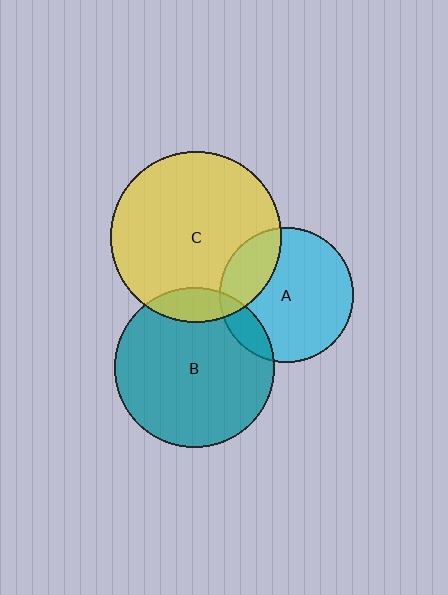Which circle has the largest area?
Circle C (yellow).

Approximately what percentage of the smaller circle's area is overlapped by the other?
Approximately 25%.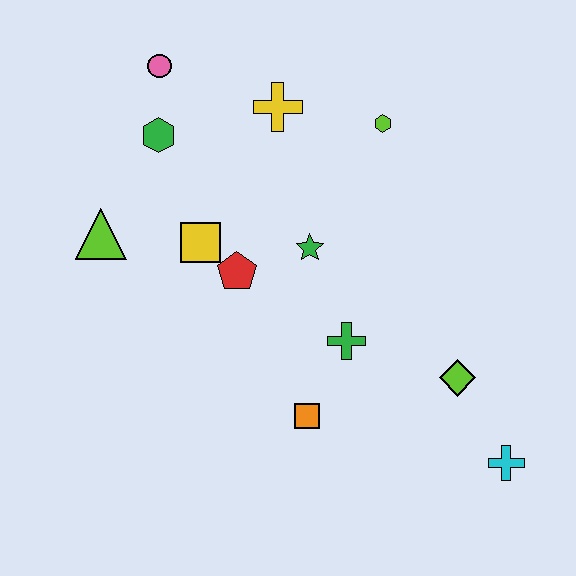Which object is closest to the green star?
The red pentagon is closest to the green star.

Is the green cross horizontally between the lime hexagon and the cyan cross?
No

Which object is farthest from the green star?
The cyan cross is farthest from the green star.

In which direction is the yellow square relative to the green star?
The yellow square is to the left of the green star.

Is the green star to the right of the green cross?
No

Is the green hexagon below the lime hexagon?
Yes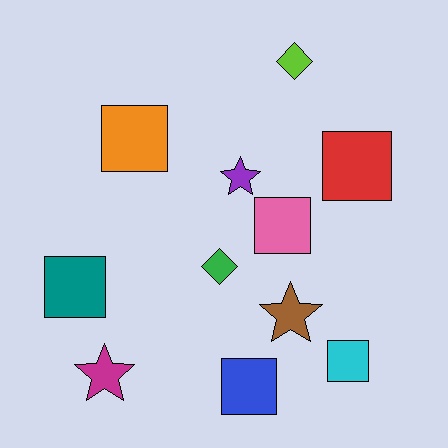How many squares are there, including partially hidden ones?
There are 6 squares.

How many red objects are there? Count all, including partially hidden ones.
There is 1 red object.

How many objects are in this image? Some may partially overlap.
There are 11 objects.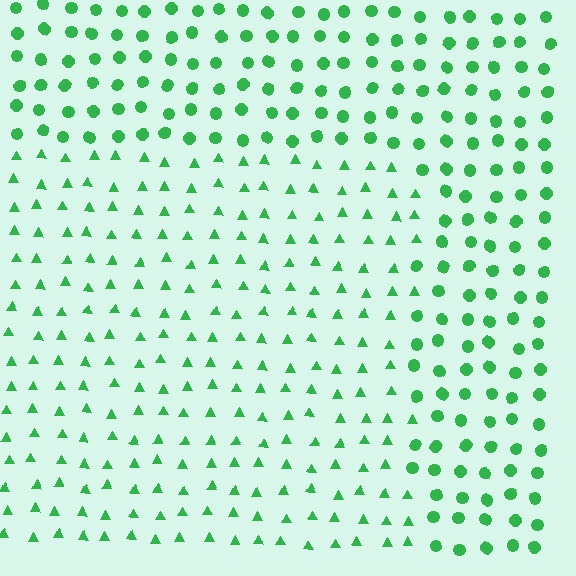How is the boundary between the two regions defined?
The boundary is defined by a change in element shape: triangles inside vs. circles outside. All elements share the same color and spacing.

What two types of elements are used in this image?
The image uses triangles inside the rectangle region and circles outside it.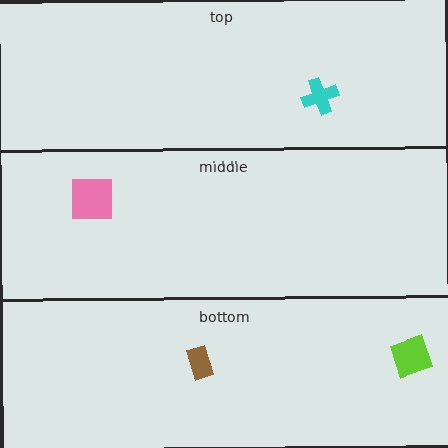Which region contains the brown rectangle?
The bottom region.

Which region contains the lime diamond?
The bottom region.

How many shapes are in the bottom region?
2.